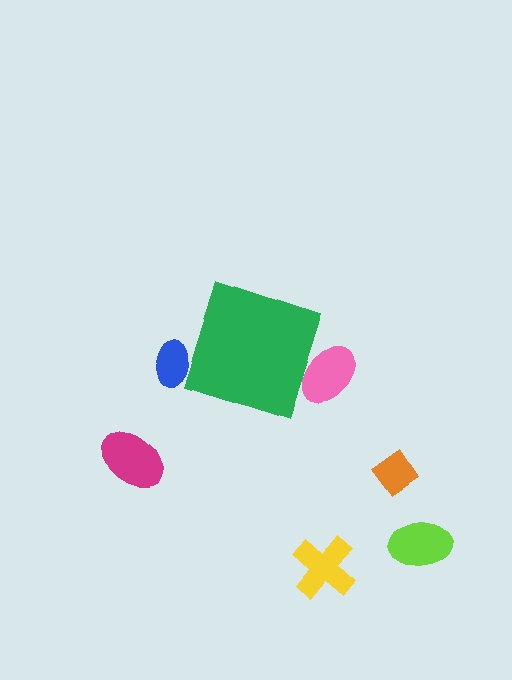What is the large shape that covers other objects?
A green diamond.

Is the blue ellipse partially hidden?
Yes, the blue ellipse is partially hidden behind the green diamond.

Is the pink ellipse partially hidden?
Yes, the pink ellipse is partially hidden behind the green diamond.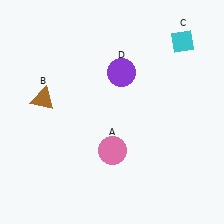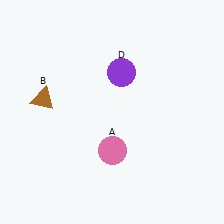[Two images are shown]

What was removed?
The cyan diamond (C) was removed in Image 2.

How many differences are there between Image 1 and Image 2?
There is 1 difference between the two images.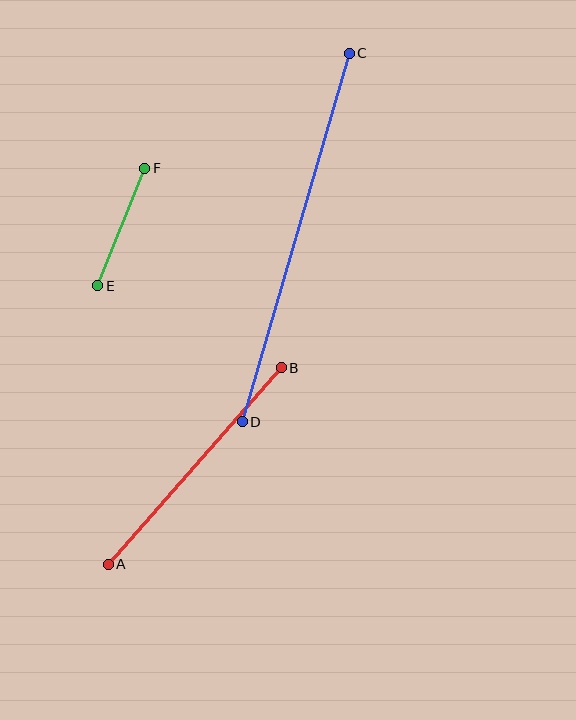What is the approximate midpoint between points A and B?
The midpoint is at approximately (195, 466) pixels.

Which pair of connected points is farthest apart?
Points C and D are farthest apart.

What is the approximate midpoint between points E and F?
The midpoint is at approximately (121, 227) pixels.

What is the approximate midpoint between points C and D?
The midpoint is at approximately (296, 237) pixels.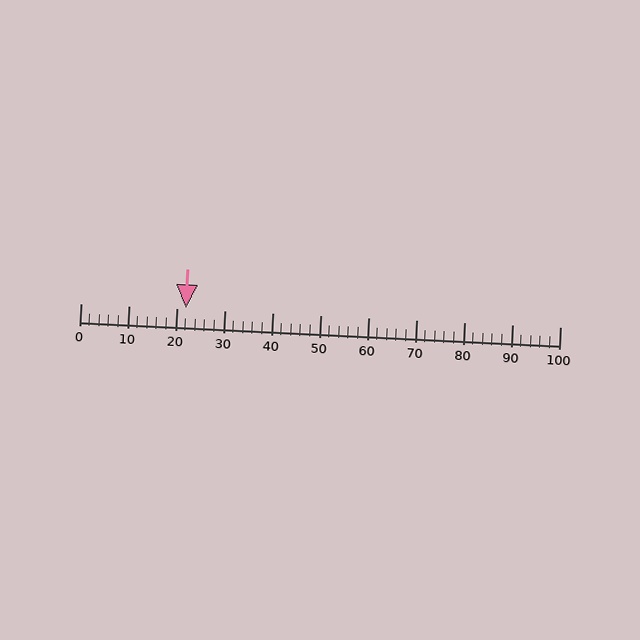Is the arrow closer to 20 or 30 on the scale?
The arrow is closer to 20.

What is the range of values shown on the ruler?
The ruler shows values from 0 to 100.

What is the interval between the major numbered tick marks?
The major tick marks are spaced 10 units apart.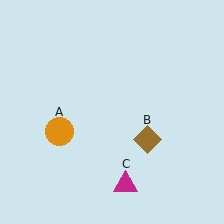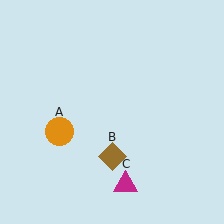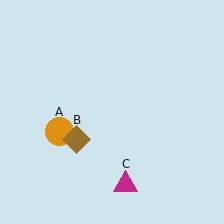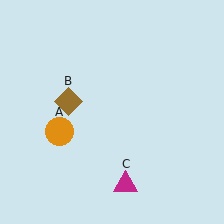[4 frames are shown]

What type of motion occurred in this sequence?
The brown diamond (object B) rotated clockwise around the center of the scene.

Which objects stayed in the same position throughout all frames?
Orange circle (object A) and magenta triangle (object C) remained stationary.